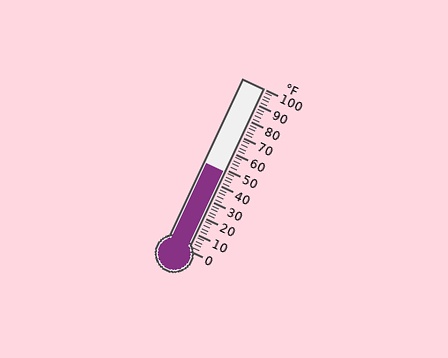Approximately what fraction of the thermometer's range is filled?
The thermometer is filled to approximately 50% of its range.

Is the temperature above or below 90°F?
The temperature is below 90°F.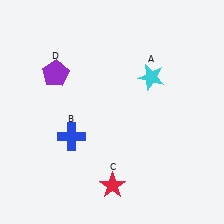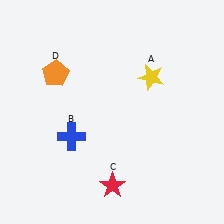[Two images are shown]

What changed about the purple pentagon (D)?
In Image 1, D is purple. In Image 2, it changed to orange.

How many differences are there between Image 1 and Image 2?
There are 2 differences between the two images.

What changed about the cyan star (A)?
In Image 1, A is cyan. In Image 2, it changed to yellow.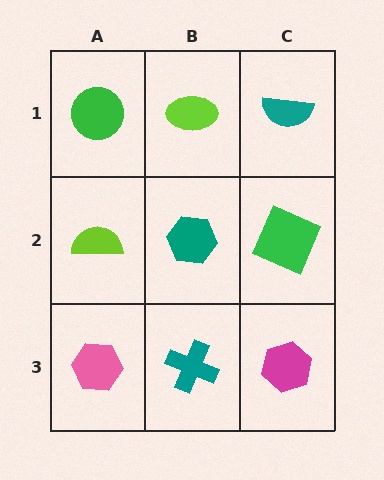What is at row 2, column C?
A green square.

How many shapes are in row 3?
3 shapes.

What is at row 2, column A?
A lime semicircle.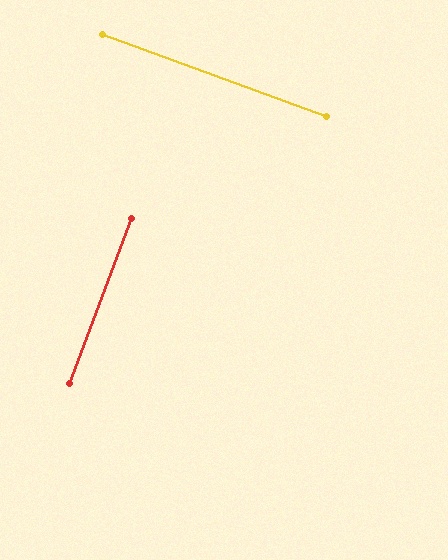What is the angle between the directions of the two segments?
Approximately 89 degrees.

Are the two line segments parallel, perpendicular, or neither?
Perpendicular — they meet at approximately 89°.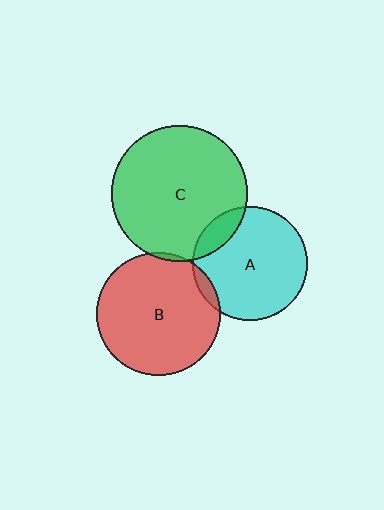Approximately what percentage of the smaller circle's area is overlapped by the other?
Approximately 5%.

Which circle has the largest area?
Circle C (green).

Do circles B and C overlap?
Yes.